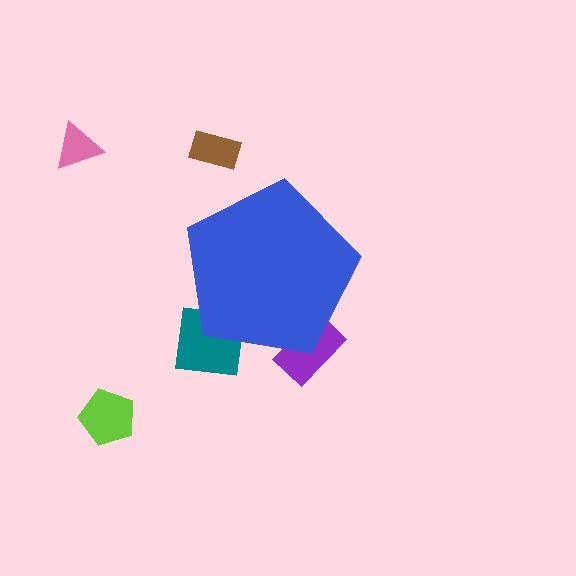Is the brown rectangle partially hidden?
No, the brown rectangle is fully visible.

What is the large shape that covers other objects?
A blue pentagon.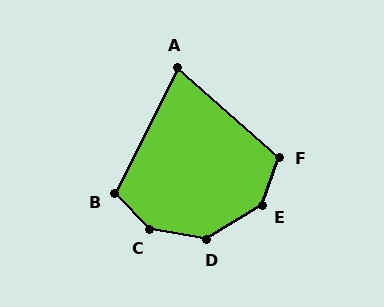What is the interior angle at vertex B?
Approximately 109 degrees (obtuse).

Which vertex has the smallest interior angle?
A, at approximately 75 degrees.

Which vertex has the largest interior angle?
C, at approximately 144 degrees.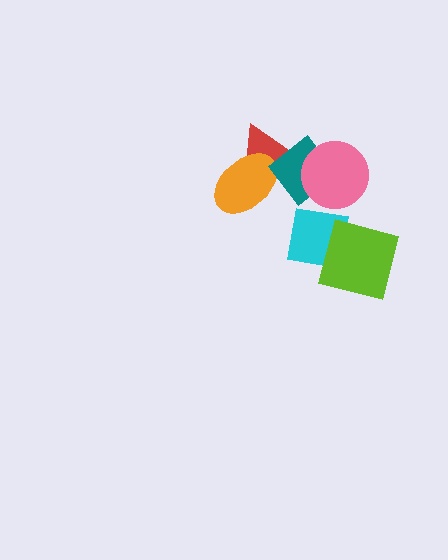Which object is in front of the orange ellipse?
The teal diamond is in front of the orange ellipse.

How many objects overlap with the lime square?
1 object overlaps with the lime square.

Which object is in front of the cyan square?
The lime square is in front of the cyan square.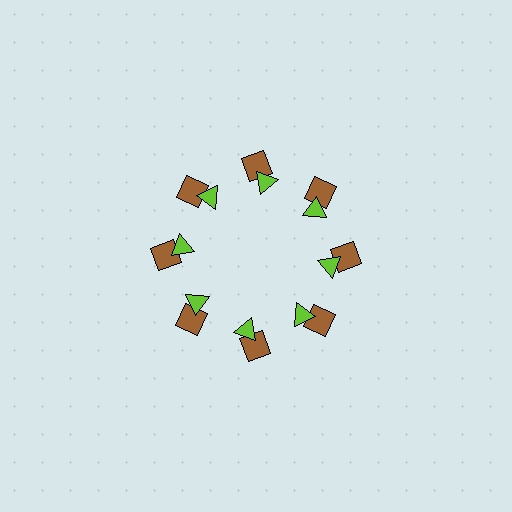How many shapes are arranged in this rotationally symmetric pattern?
There are 16 shapes, arranged in 8 groups of 2.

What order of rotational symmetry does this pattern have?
This pattern has 8-fold rotational symmetry.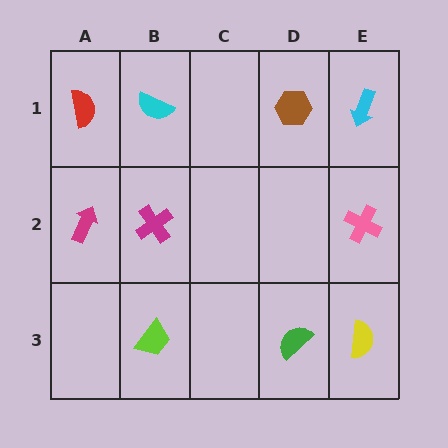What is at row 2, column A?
A magenta arrow.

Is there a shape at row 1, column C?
No, that cell is empty.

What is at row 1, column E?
A cyan arrow.